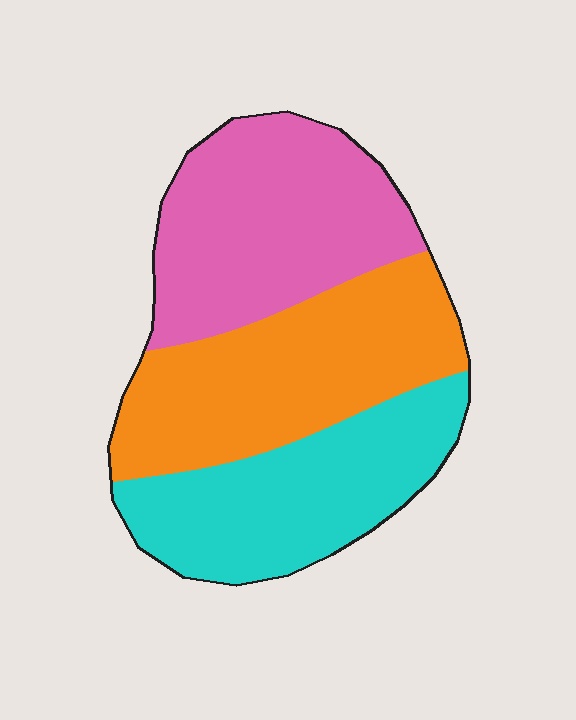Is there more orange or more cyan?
Orange.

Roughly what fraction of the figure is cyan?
Cyan covers around 30% of the figure.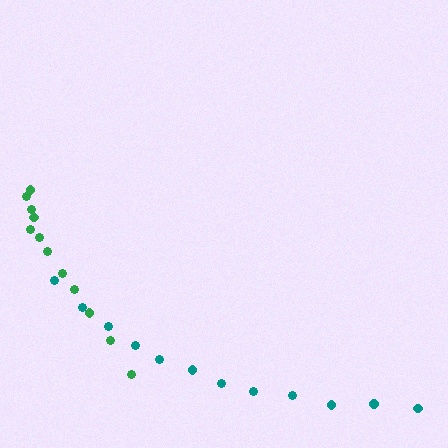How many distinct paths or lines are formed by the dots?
There are 2 distinct paths.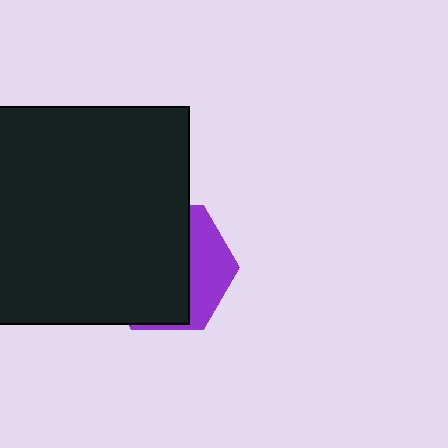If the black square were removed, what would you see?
You would see the complete purple hexagon.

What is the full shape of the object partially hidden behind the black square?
The partially hidden object is a purple hexagon.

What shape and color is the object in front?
The object in front is a black square.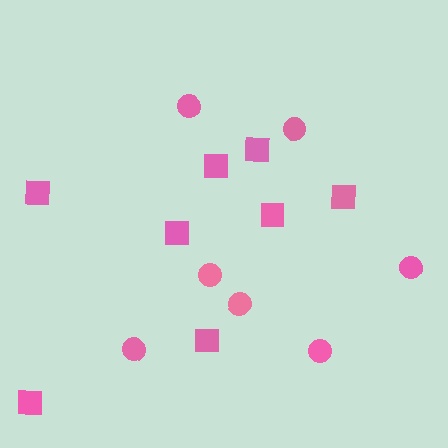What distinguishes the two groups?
There are 2 groups: one group of circles (7) and one group of squares (8).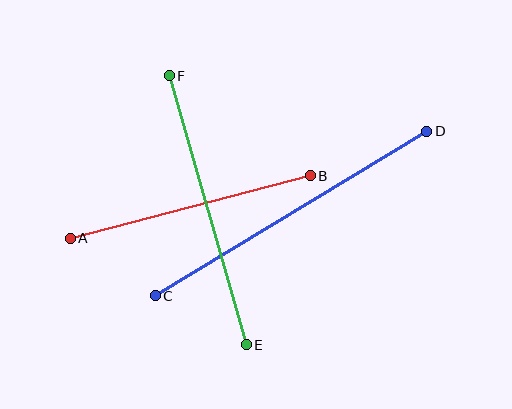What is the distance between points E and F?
The distance is approximately 280 pixels.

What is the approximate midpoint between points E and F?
The midpoint is at approximately (208, 210) pixels.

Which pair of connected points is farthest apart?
Points C and D are farthest apart.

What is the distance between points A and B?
The distance is approximately 248 pixels.